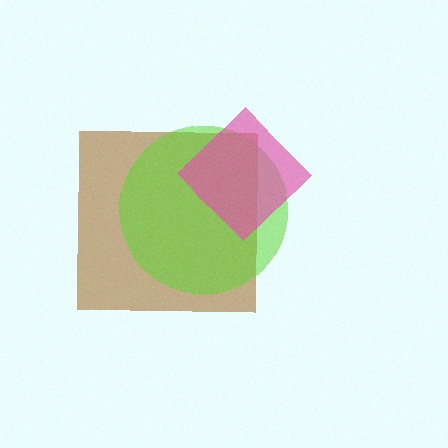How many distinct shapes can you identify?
There are 3 distinct shapes: a brown square, a lime circle, a pink diamond.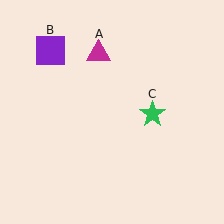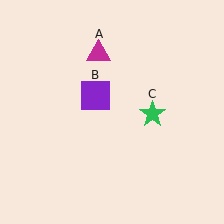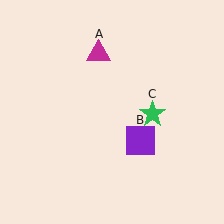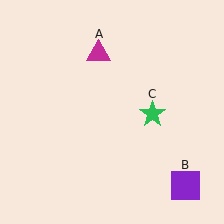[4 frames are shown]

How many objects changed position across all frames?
1 object changed position: purple square (object B).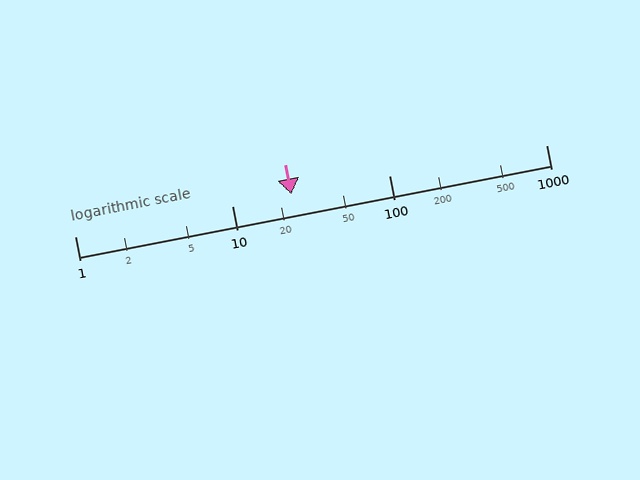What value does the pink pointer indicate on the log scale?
The pointer indicates approximately 24.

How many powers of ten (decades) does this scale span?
The scale spans 3 decades, from 1 to 1000.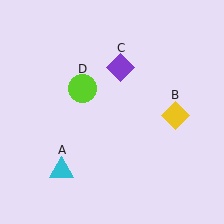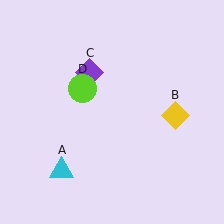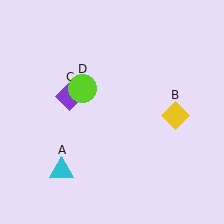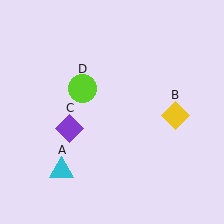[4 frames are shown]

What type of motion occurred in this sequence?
The purple diamond (object C) rotated counterclockwise around the center of the scene.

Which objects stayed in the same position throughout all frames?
Cyan triangle (object A) and yellow diamond (object B) and lime circle (object D) remained stationary.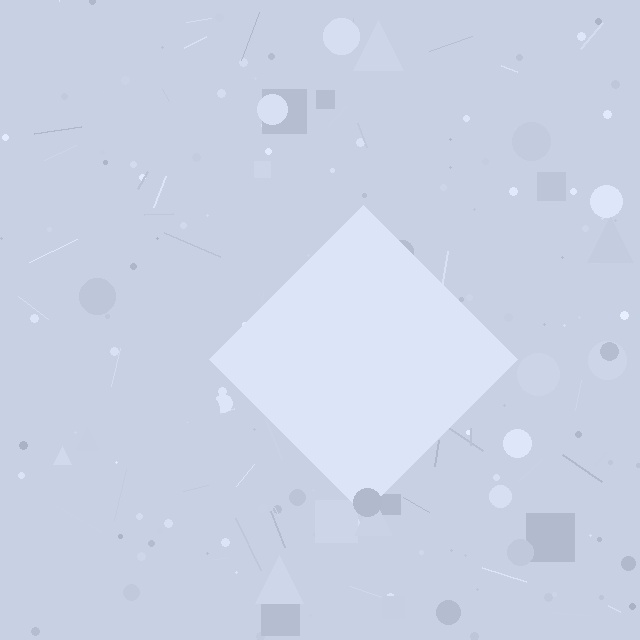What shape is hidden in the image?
A diamond is hidden in the image.